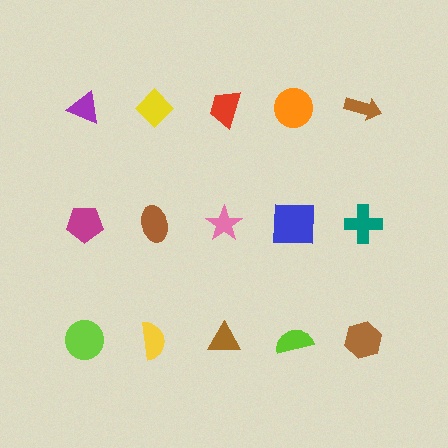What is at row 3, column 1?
A lime circle.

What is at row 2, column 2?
A brown ellipse.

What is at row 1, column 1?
A purple triangle.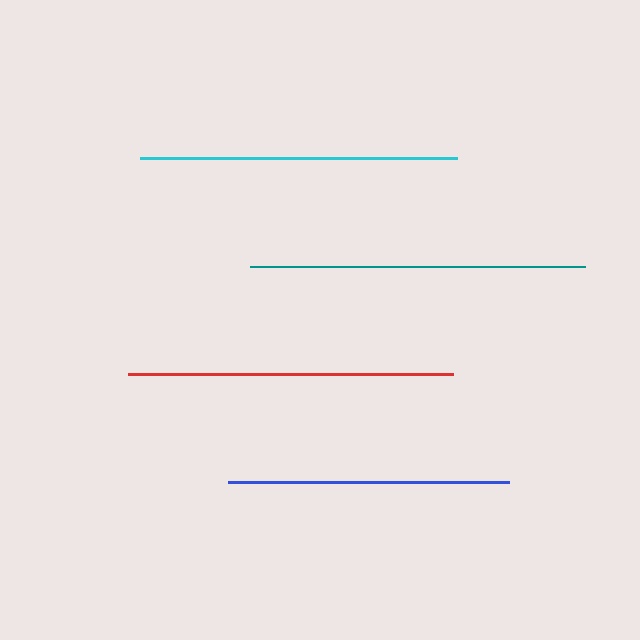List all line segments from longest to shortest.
From longest to shortest: teal, red, cyan, blue.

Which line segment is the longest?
The teal line is the longest at approximately 335 pixels.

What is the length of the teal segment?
The teal segment is approximately 335 pixels long.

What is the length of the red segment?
The red segment is approximately 325 pixels long.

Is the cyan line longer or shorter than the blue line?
The cyan line is longer than the blue line.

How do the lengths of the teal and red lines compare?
The teal and red lines are approximately the same length.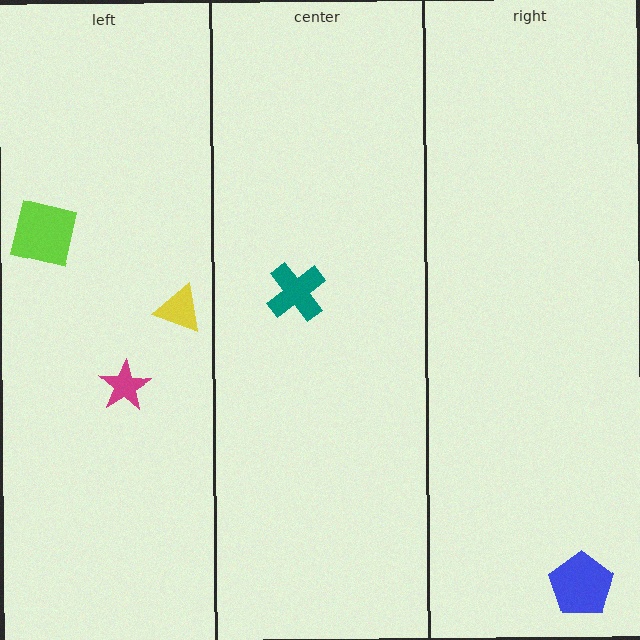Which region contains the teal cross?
The center region.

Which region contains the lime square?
The left region.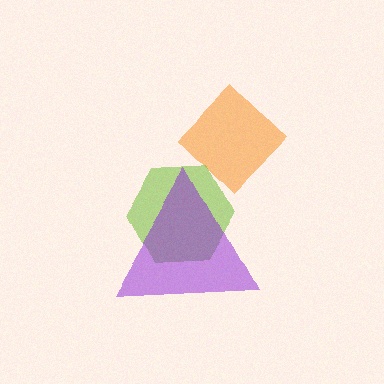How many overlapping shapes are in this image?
There are 3 overlapping shapes in the image.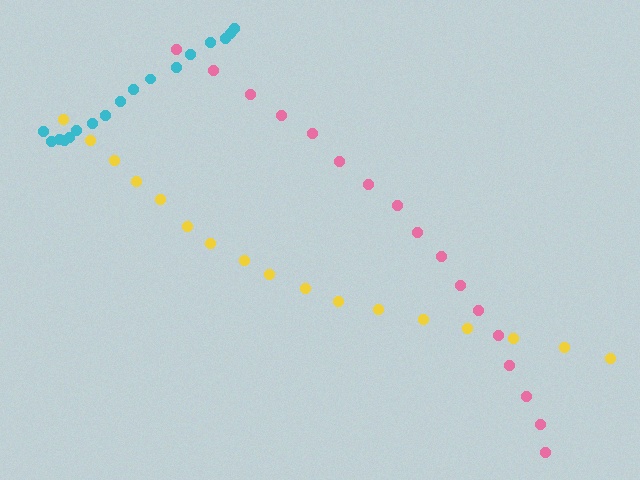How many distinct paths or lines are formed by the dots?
There are 3 distinct paths.